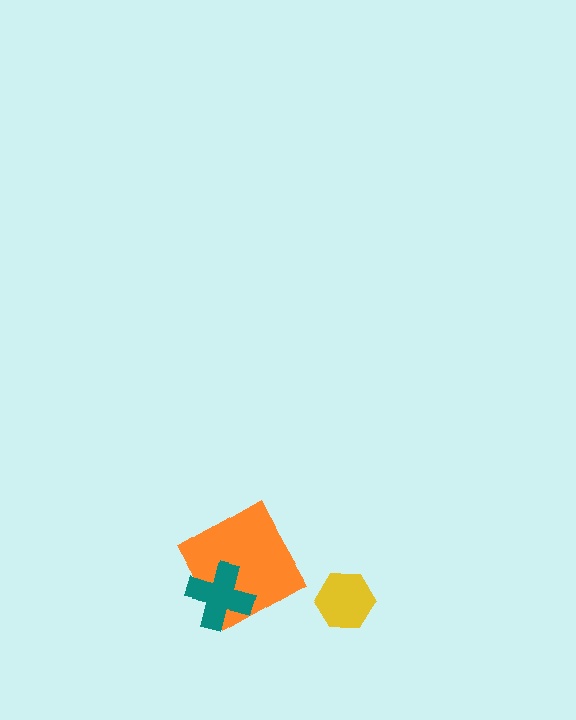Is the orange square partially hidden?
Yes, it is partially covered by another shape.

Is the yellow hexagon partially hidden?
No, no other shape covers it.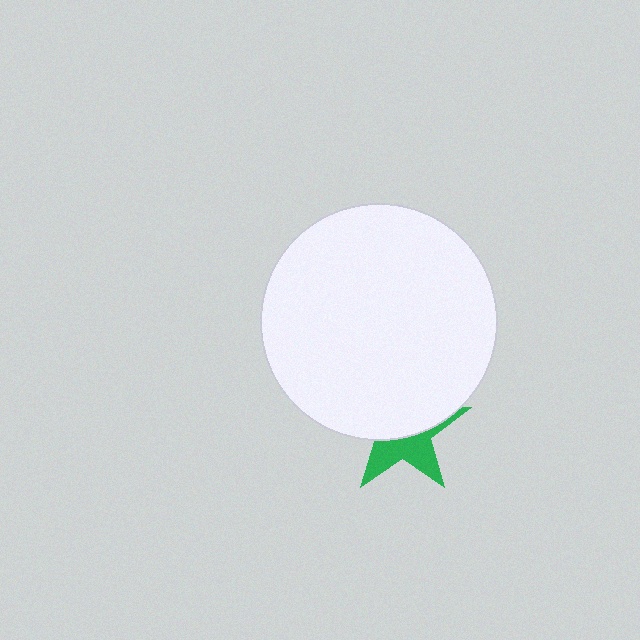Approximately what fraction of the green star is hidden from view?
Roughly 59% of the green star is hidden behind the white circle.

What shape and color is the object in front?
The object in front is a white circle.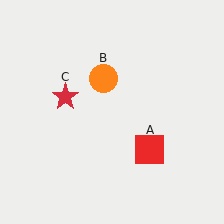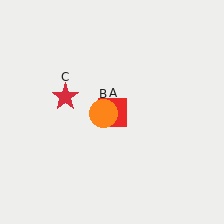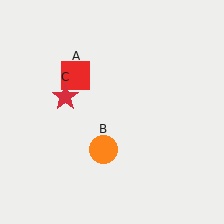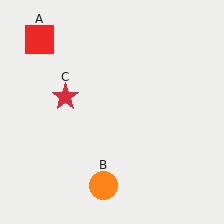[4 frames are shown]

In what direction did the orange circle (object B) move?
The orange circle (object B) moved down.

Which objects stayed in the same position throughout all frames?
Red star (object C) remained stationary.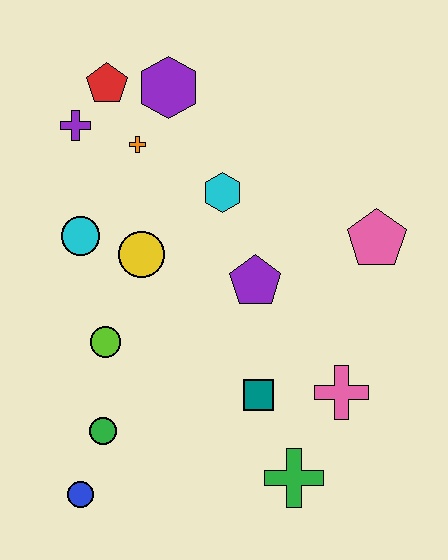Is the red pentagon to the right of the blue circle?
Yes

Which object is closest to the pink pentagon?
The purple pentagon is closest to the pink pentagon.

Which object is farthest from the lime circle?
The pink pentagon is farthest from the lime circle.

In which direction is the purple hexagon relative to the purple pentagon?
The purple hexagon is above the purple pentagon.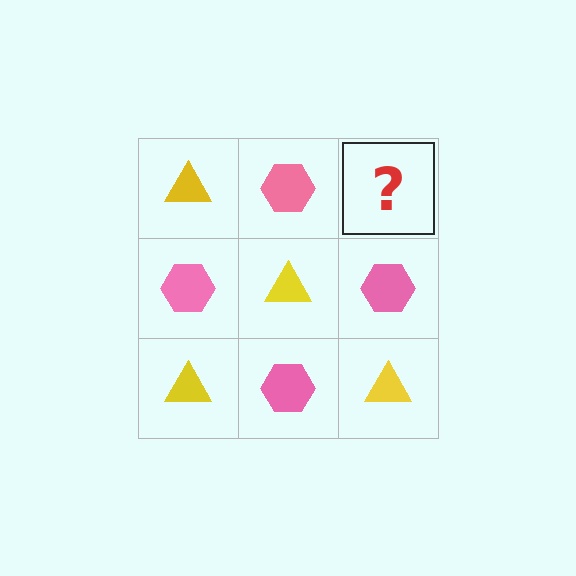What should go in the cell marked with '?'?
The missing cell should contain a yellow triangle.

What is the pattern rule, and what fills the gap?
The rule is that it alternates yellow triangle and pink hexagon in a checkerboard pattern. The gap should be filled with a yellow triangle.